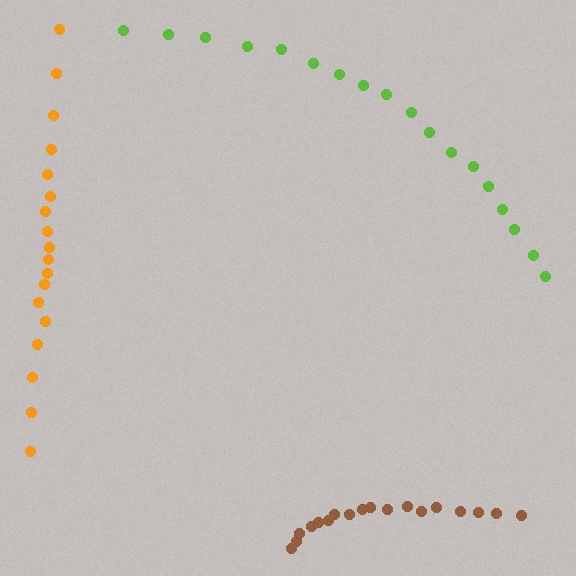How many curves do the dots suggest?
There are 3 distinct paths.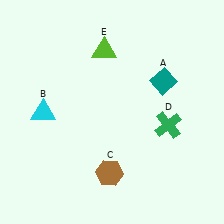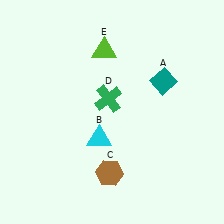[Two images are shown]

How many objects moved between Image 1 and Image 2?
2 objects moved between the two images.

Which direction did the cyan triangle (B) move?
The cyan triangle (B) moved right.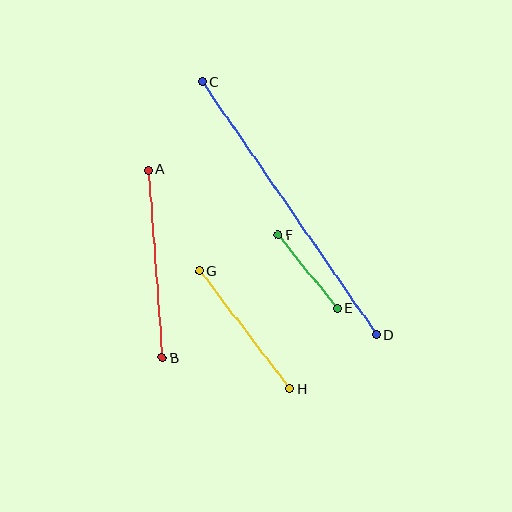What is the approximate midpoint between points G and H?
The midpoint is at approximately (245, 330) pixels.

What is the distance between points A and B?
The distance is approximately 189 pixels.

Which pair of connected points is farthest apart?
Points C and D are farthest apart.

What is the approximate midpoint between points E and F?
The midpoint is at approximately (308, 272) pixels.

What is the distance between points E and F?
The distance is approximately 94 pixels.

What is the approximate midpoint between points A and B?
The midpoint is at approximately (155, 264) pixels.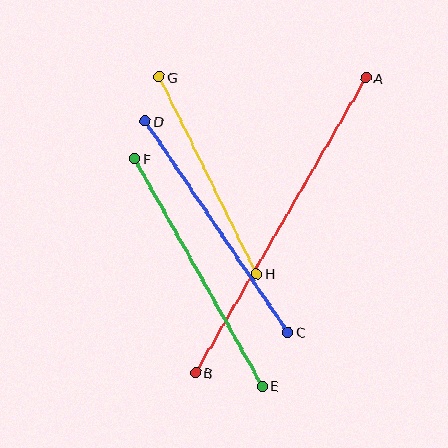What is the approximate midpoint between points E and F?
The midpoint is at approximately (198, 272) pixels.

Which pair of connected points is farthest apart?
Points A and B are farthest apart.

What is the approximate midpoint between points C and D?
The midpoint is at approximately (217, 227) pixels.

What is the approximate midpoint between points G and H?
The midpoint is at approximately (208, 175) pixels.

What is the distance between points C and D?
The distance is approximately 255 pixels.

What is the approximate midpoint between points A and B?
The midpoint is at approximately (281, 225) pixels.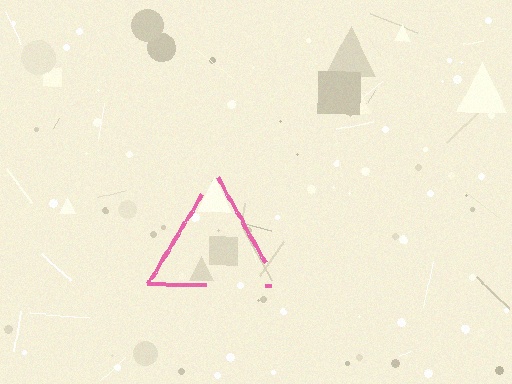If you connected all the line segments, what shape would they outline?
They would outline a triangle.